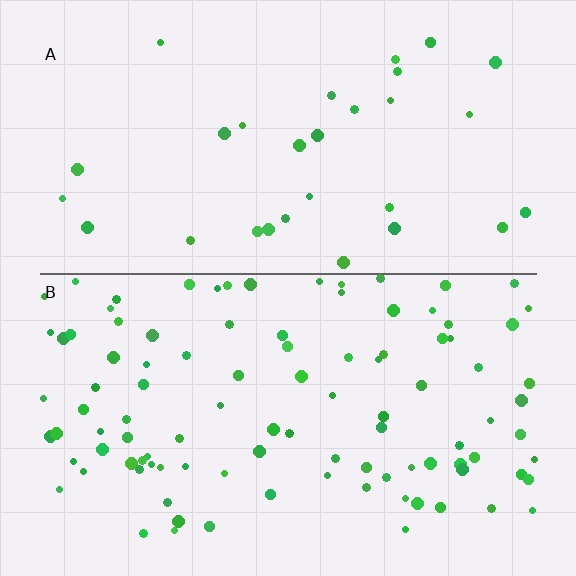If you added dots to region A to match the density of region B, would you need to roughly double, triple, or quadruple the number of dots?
Approximately triple.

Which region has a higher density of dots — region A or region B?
B (the bottom).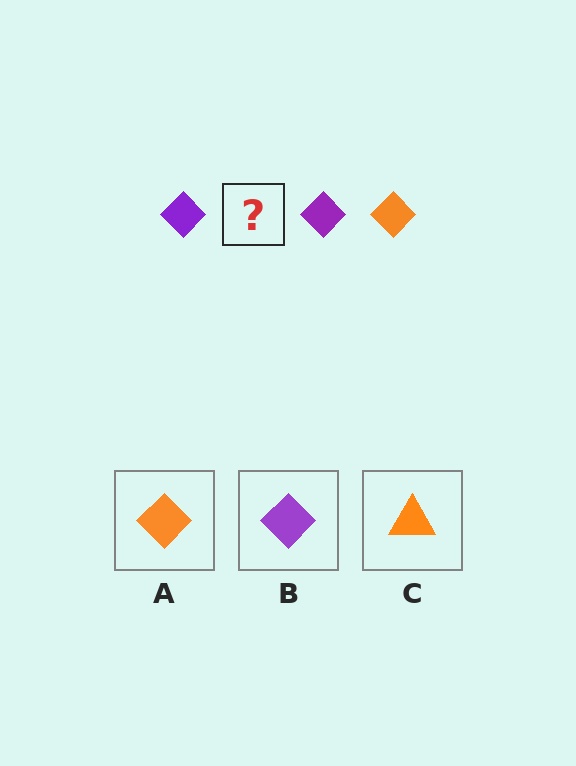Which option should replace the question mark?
Option A.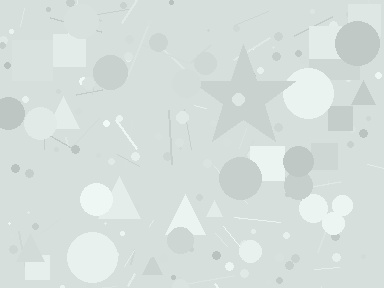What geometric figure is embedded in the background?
A star is embedded in the background.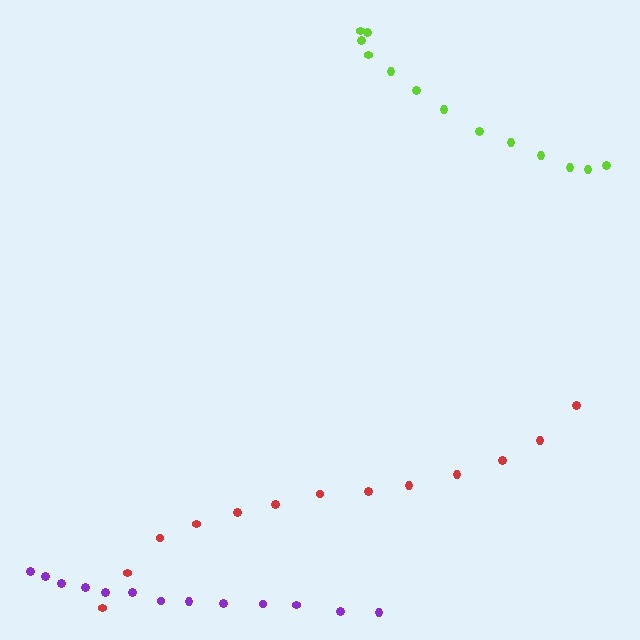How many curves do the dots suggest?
There are 3 distinct paths.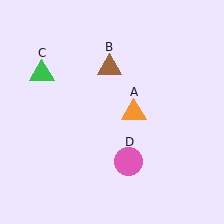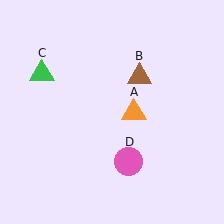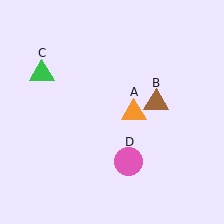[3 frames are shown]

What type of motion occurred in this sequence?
The brown triangle (object B) rotated clockwise around the center of the scene.